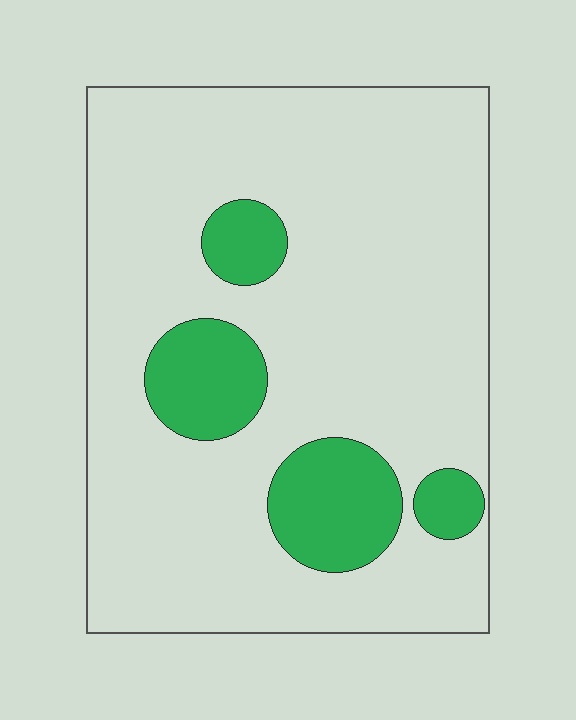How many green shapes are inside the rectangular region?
4.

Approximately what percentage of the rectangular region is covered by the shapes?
Approximately 15%.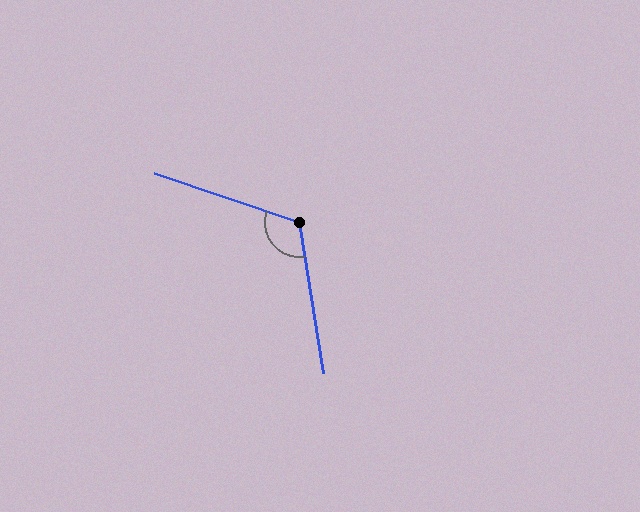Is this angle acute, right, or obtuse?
It is obtuse.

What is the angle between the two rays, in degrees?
Approximately 118 degrees.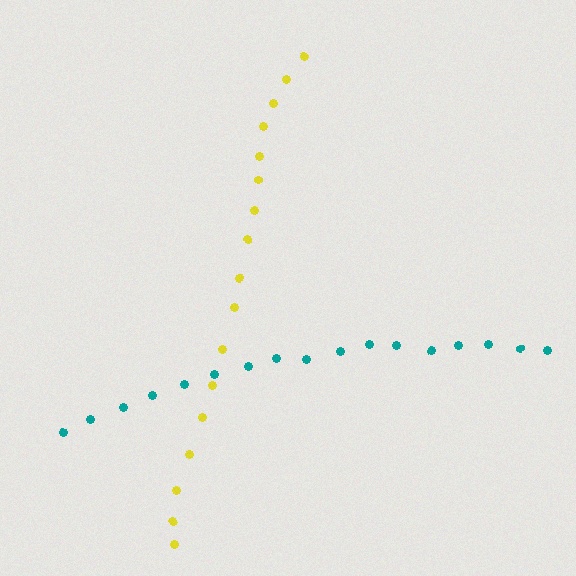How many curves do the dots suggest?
There are 2 distinct paths.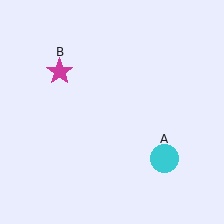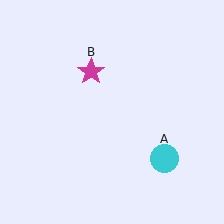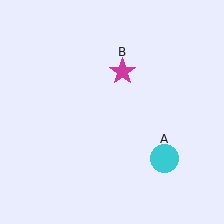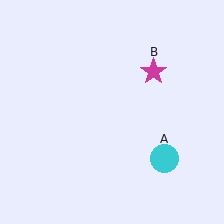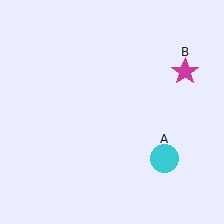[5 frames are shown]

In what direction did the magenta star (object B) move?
The magenta star (object B) moved right.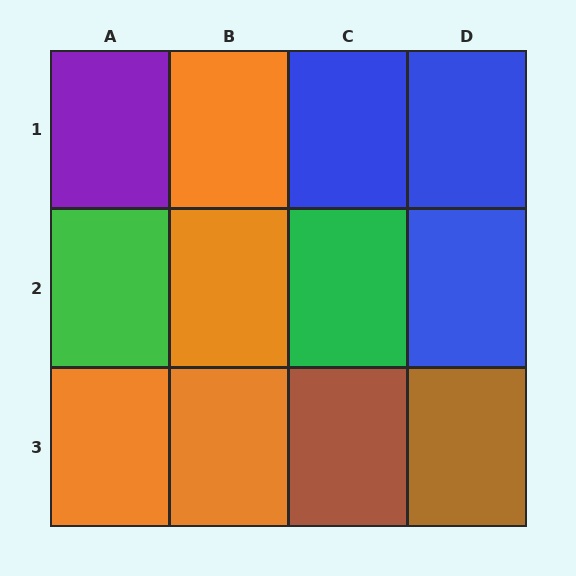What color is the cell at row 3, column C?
Brown.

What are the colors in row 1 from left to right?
Purple, orange, blue, blue.